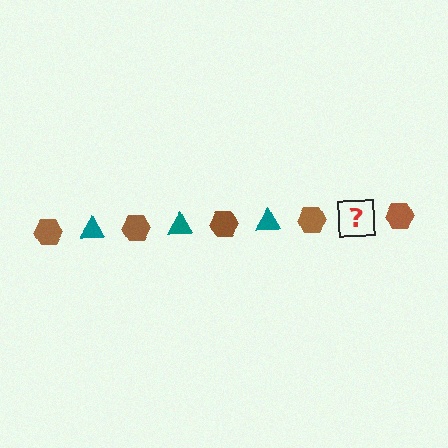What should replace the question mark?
The question mark should be replaced with a teal triangle.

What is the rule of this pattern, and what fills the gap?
The rule is that the pattern alternates between brown hexagon and teal triangle. The gap should be filled with a teal triangle.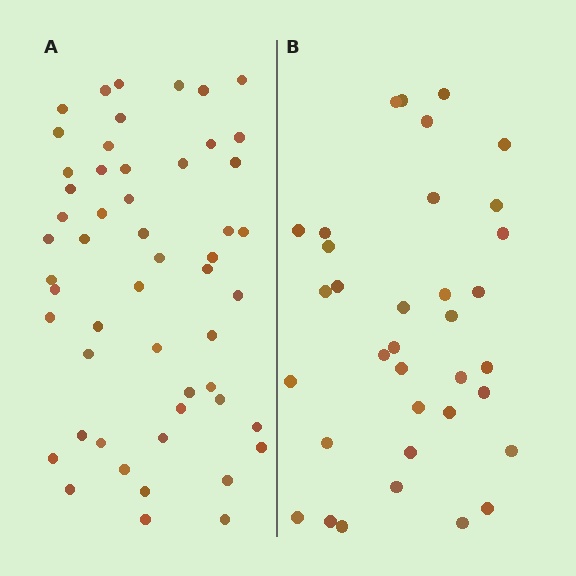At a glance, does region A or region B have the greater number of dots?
Region A (the left region) has more dots.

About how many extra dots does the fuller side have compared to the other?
Region A has approximately 20 more dots than region B.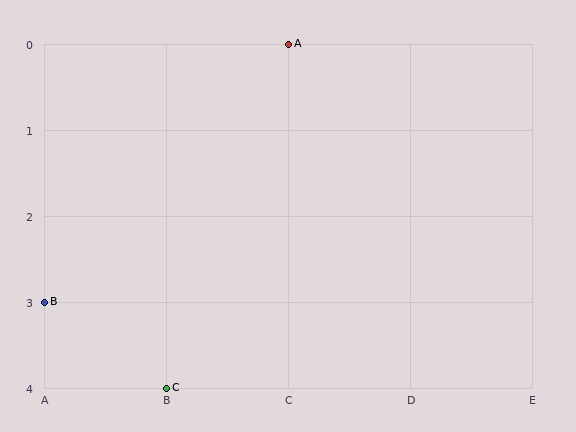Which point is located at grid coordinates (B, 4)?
Point C is at (B, 4).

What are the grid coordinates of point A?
Point A is at grid coordinates (C, 0).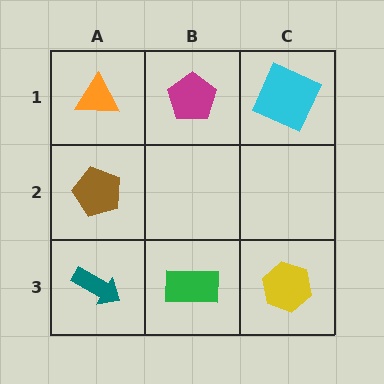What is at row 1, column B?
A magenta pentagon.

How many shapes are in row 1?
3 shapes.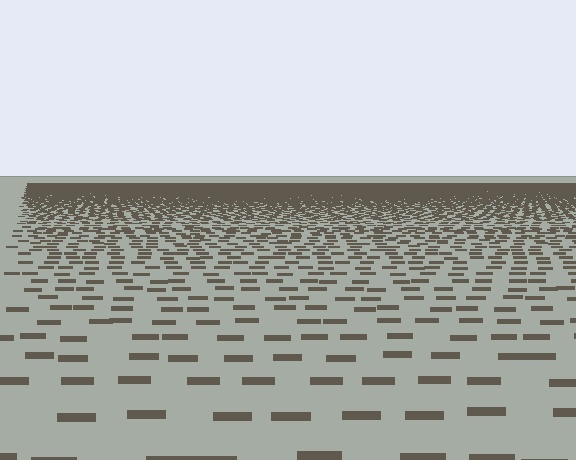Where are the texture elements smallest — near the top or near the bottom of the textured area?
Near the top.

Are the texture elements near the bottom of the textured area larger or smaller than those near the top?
Larger. Near the bottom, elements are closer to the viewer and appear at a bigger on-screen size.